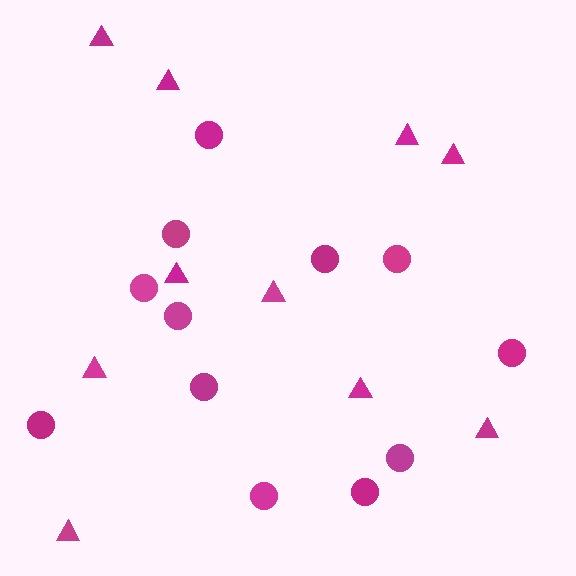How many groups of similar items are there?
There are 2 groups: one group of triangles (10) and one group of circles (12).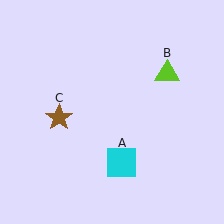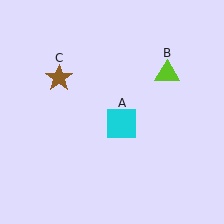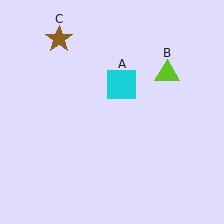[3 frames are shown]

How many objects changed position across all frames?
2 objects changed position: cyan square (object A), brown star (object C).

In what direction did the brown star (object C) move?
The brown star (object C) moved up.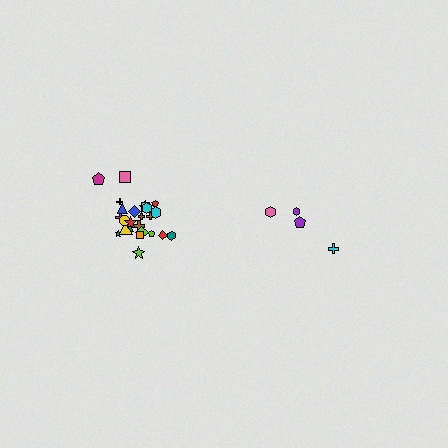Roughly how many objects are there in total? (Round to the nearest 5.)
Roughly 30 objects in total.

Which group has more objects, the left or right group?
The left group.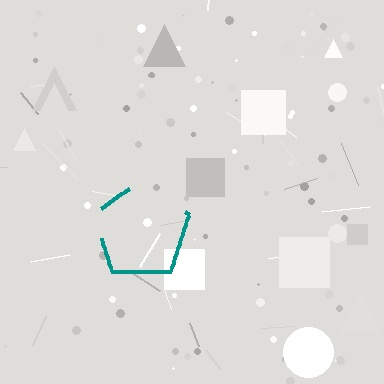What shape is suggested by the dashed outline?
The dashed outline suggests a pentagon.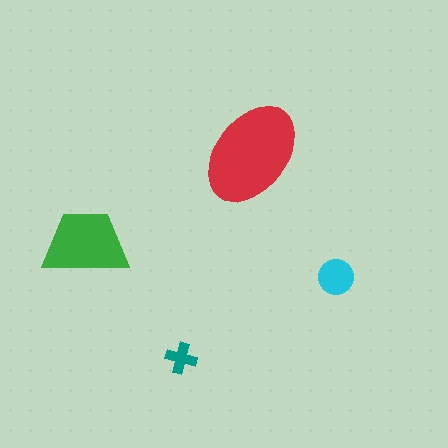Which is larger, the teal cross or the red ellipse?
The red ellipse.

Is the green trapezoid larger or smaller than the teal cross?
Larger.